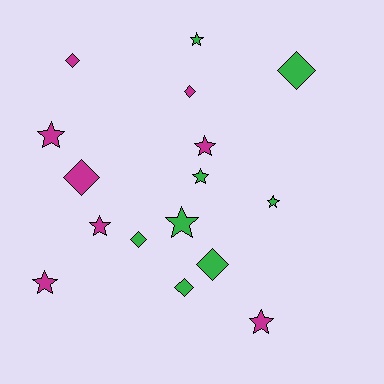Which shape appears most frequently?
Star, with 9 objects.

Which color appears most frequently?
Magenta, with 8 objects.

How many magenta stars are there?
There are 5 magenta stars.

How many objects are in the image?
There are 16 objects.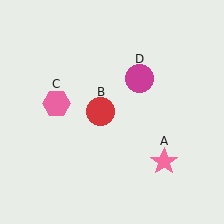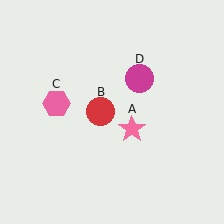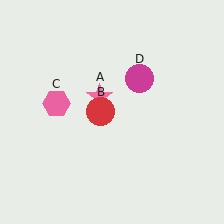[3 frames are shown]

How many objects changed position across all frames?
1 object changed position: pink star (object A).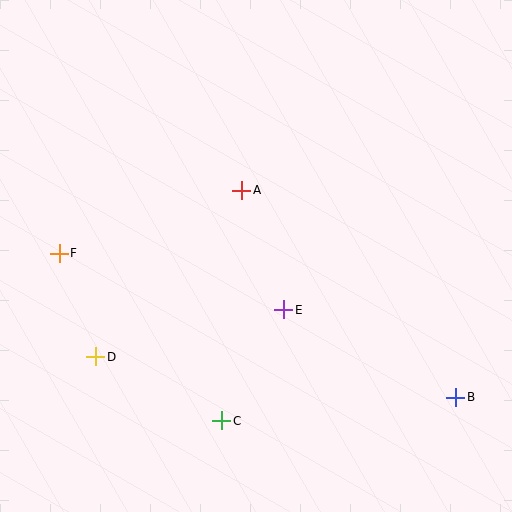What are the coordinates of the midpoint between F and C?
The midpoint between F and C is at (140, 337).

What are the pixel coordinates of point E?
Point E is at (284, 310).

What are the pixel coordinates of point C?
Point C is at (222, 421).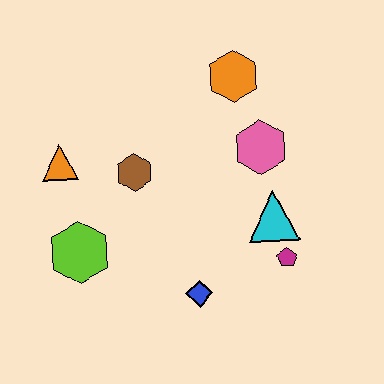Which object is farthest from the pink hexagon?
The lime hexagon is farthest from the pink hexagon.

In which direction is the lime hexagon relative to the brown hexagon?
The lime hexagon is below the brown hexagon.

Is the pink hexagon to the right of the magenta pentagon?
No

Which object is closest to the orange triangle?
The brown hexagon is closest to the orange triangle.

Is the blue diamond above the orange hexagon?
No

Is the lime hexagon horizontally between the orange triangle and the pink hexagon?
Yes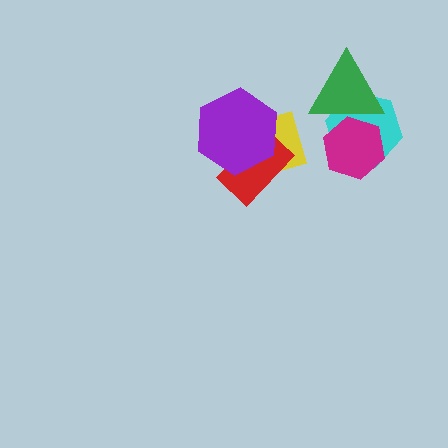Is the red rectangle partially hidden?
Yes, it is partially covered by another shape.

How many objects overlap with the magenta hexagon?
2 objects overlap with the magenta hexagon.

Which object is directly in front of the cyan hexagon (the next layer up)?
The magenta hexagon is directly in front of the cyan hexagon.